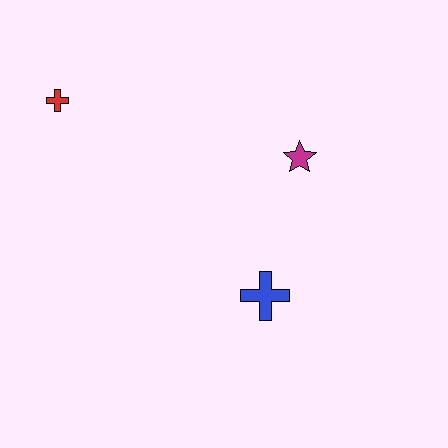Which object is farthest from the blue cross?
The red cross is farthest from the blue cross.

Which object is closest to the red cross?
The magenta star is closest to the red cross.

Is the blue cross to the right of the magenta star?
No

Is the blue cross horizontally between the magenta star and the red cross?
Yes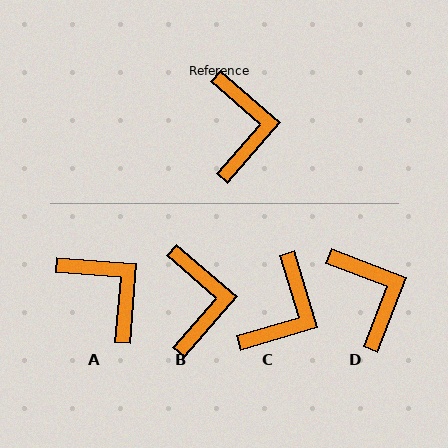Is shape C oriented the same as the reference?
No, it is off by about 32 degrees.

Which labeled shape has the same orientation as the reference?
B.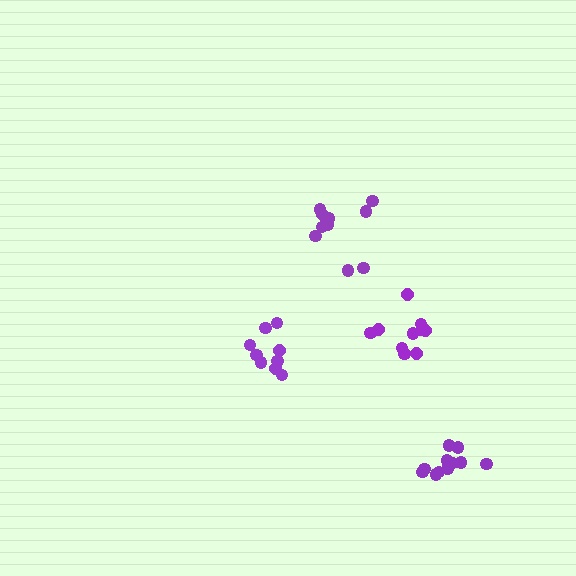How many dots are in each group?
Group 1: 9 dots, Group 2: 10 dots, Group 3: 11 dots, Group 4: 11 dots (41 total).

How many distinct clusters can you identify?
There are 4 distinct clusters.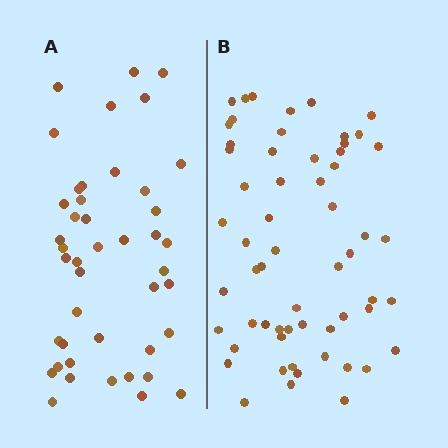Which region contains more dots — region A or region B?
Region B (the right region) has more dots.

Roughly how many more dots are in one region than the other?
Region B has approximately 15 more dots than region A.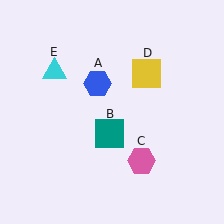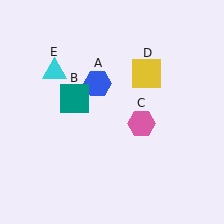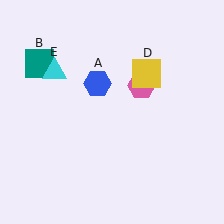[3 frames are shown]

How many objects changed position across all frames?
2 objects changed position: teal square (object B), pink hexagon (object C).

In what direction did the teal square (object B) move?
The teal square (object B) moved up and to the left.